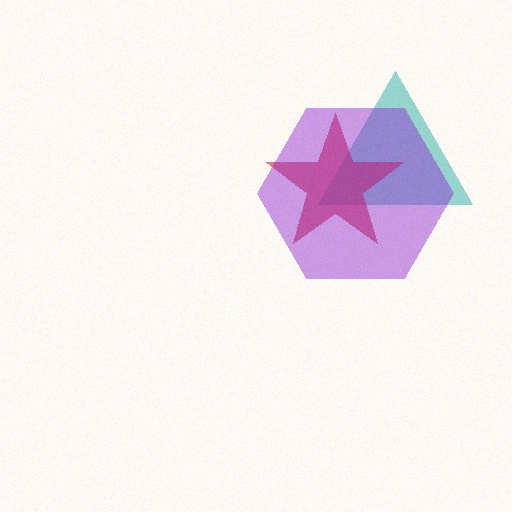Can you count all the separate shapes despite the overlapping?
Yes, there are 3 separate shapes.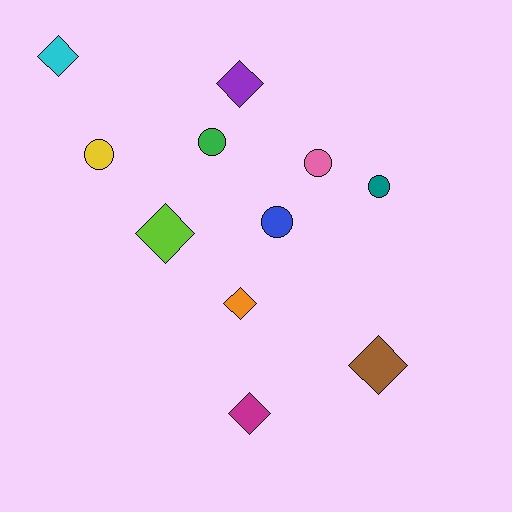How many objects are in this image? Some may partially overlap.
There are 11 objects.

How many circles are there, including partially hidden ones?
There are 5 circles.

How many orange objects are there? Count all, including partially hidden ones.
There is 1 orange object.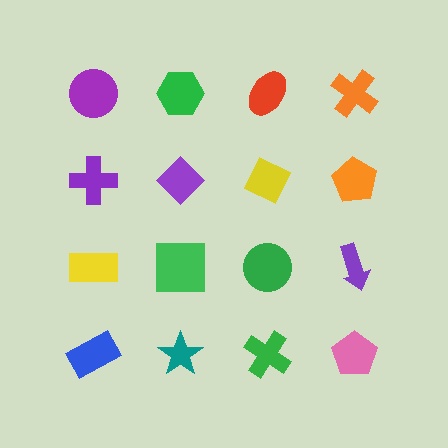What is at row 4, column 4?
A pink pentagon.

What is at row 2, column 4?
An orange pentagon.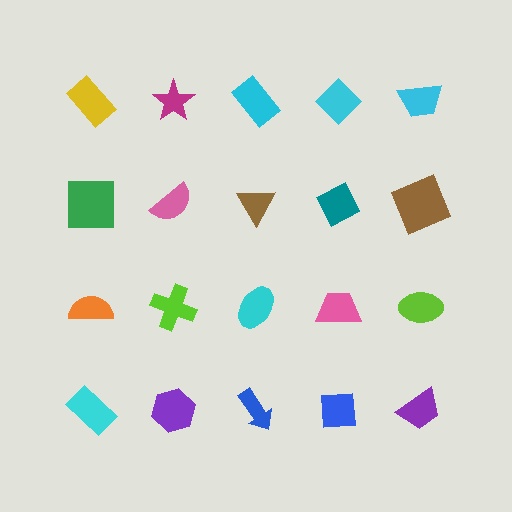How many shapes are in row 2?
5 shapes.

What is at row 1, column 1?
A yellow rectangle.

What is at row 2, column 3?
A brown triangle.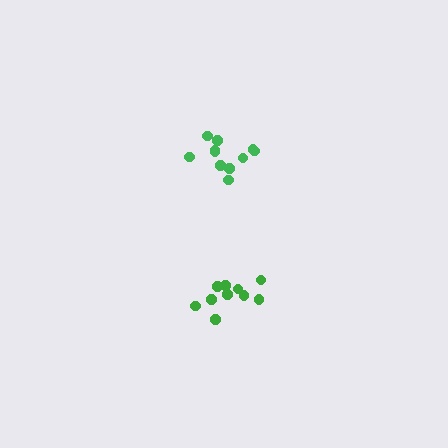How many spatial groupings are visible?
There are 2 spatial groupings.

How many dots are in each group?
Group 1: 11 dots, Group 2: 10 dots (21 total).